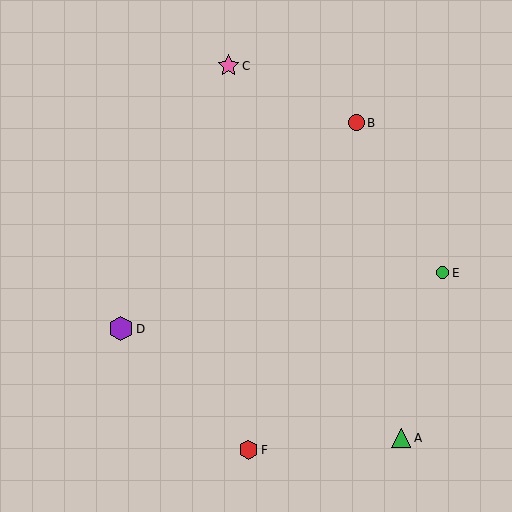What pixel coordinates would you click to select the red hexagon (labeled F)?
Click at (248, 450) to select the red hexagon F.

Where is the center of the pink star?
The center of the pink star is at (228, 66).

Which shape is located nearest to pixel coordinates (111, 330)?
The purple hexagon (labeled D) at (121, 329) is nearest to that location.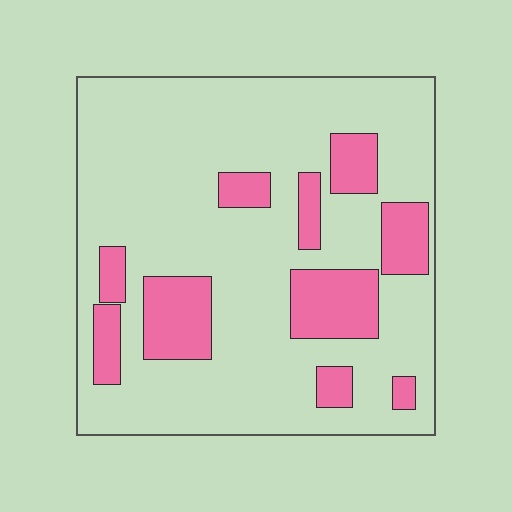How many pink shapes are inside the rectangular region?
10.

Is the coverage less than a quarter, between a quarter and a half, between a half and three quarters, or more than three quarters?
Less than a quarter.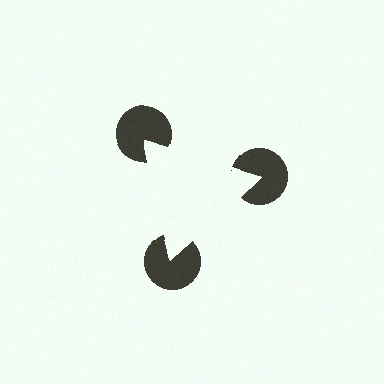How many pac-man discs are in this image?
There are 3 — one at each vertex of the illusory triangle.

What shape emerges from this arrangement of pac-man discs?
An illusory triangle — its edges are inferred from the aligned wedge cuts in the pac-man discs, not physically drawn.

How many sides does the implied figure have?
3 sides.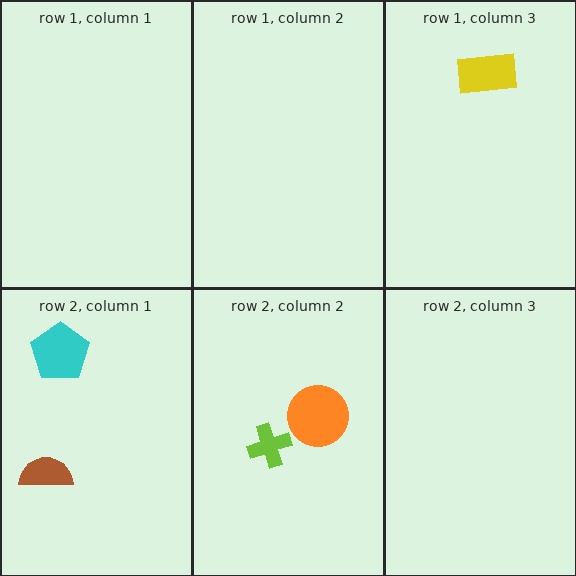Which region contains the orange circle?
The row 2, column 2 region.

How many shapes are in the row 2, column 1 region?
2.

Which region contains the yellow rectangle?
The row 1, column 3 region.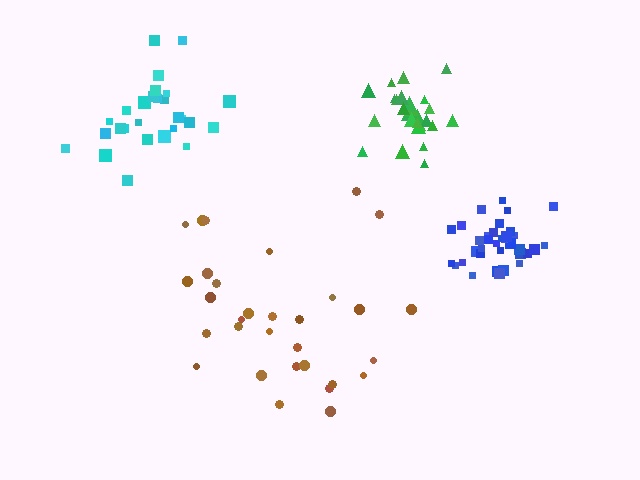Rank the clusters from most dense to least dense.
blue, green, cyan, brown.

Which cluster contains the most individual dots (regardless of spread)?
Blue (35).